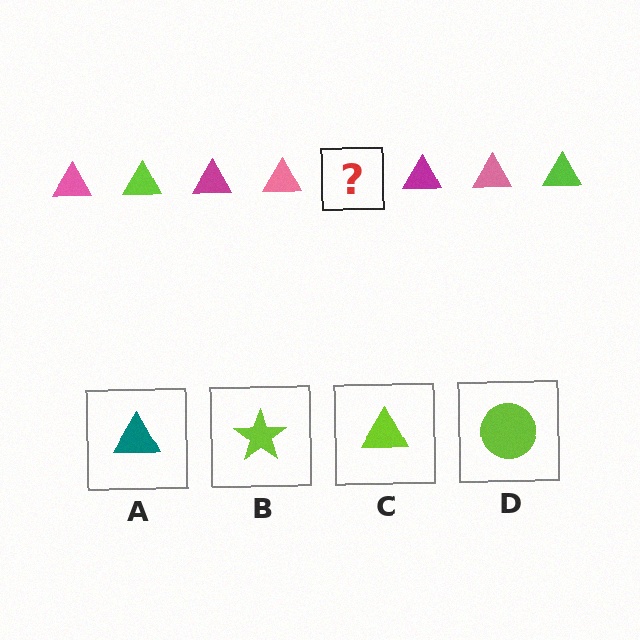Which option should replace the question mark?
Option C.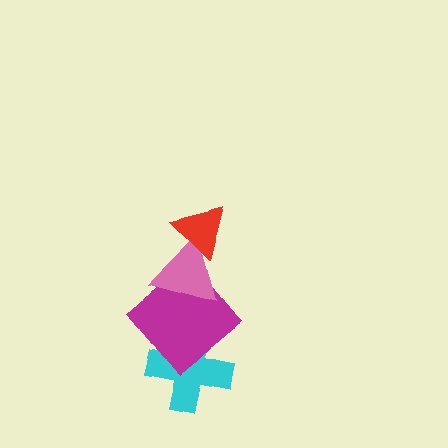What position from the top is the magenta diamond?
The magenta diamond is 3rd from the top.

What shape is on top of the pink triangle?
The red triangle is on top of the pink triangle.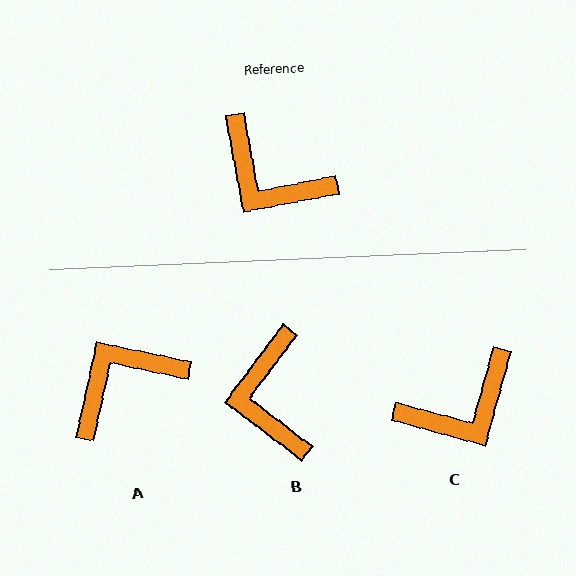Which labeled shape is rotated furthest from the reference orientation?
A, about 112 degrees away.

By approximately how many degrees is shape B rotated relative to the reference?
Approximately 48 degrees clockwise.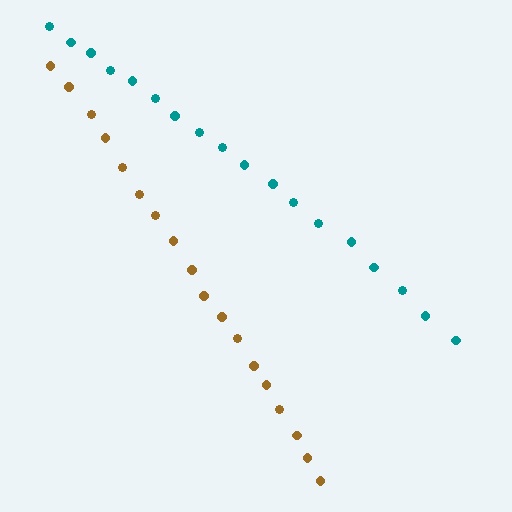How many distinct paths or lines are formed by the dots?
There are 2 distinct paths.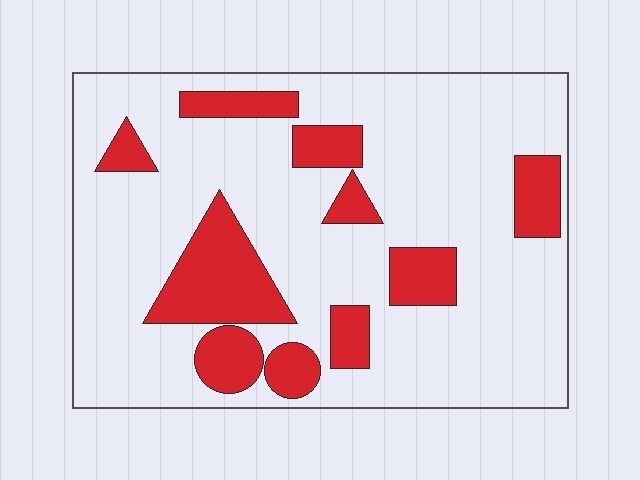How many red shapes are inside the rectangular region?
10.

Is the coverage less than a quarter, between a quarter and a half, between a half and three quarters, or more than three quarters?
Less than a quarter.